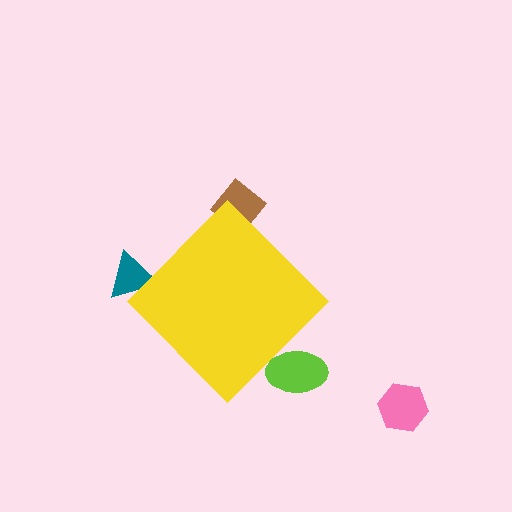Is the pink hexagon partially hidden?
No, the pink hexagon is fully visible.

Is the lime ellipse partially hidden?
Yes, the lime ellipse is partially hidden behind the yellow diamond.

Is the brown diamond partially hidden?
Yes, the brown diamond is partially hidden behind the yellow diamond.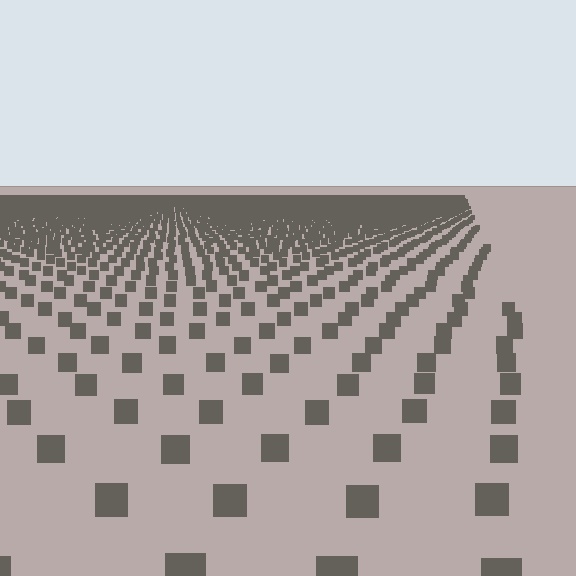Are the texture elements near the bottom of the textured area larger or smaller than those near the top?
Larger. Near the bottom, elements are closer to the viewer and appear at a bigger on-screen size.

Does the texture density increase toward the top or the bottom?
Density increases toward the top.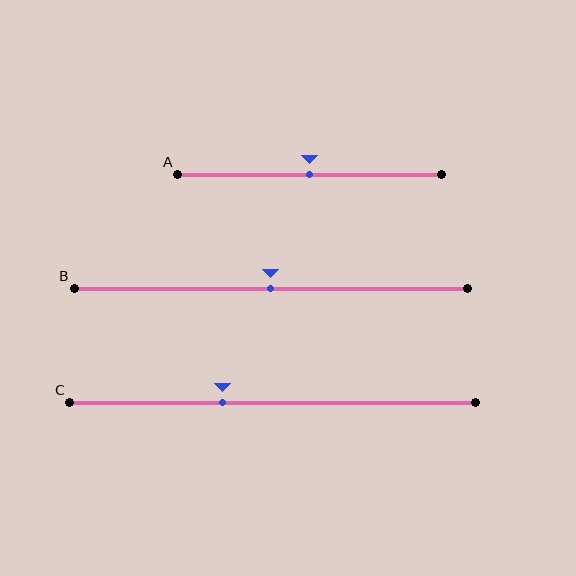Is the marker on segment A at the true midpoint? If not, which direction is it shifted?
Yes, the marker on segment A is at the true midpoint.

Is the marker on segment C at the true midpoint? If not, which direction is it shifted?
No, the marker on segment C is shifted to the left by about 12% of the segment length.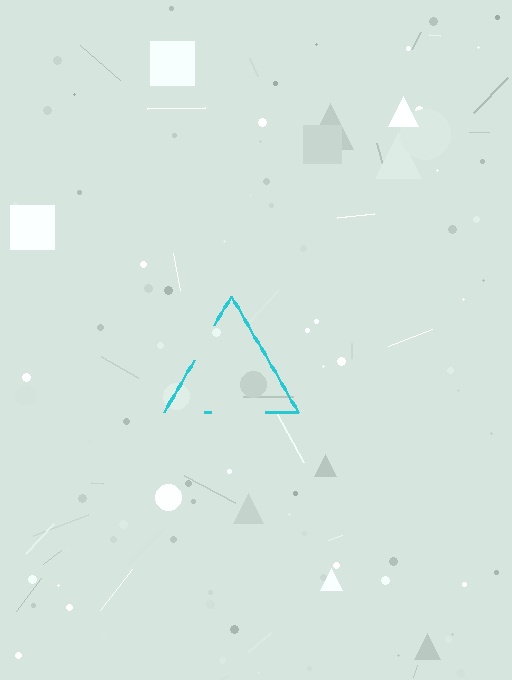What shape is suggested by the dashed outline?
The dashed outline suggests a triangle.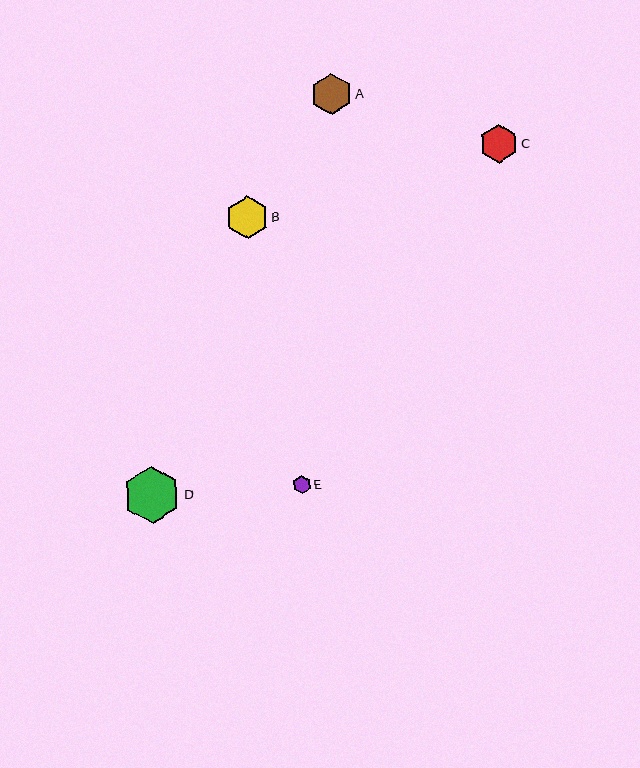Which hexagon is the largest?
Hexagon D is the largest with a size of approximately 57 pixels.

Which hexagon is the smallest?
Hexagon E is the smallest with a size of approximately 18 pixels.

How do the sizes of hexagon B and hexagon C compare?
Hexagon B and hexagon C are approximately the same size.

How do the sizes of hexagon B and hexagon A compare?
Hexagon B and hexagon A are approximately the same size.